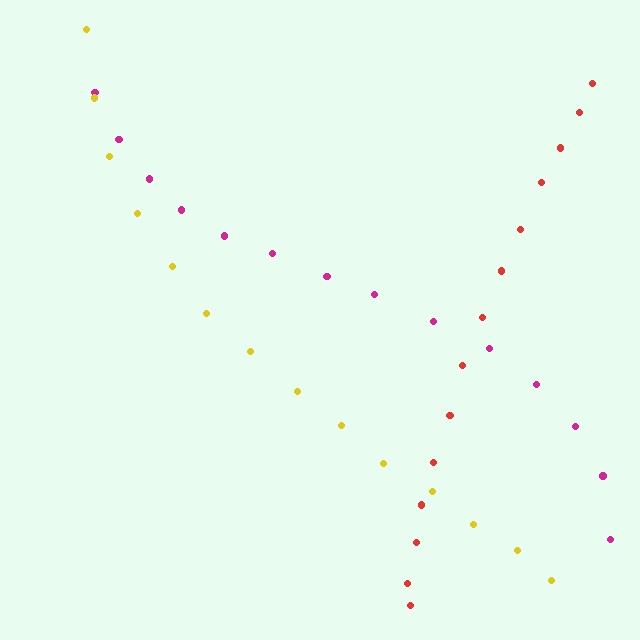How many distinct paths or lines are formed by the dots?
There are 3 distinct paths.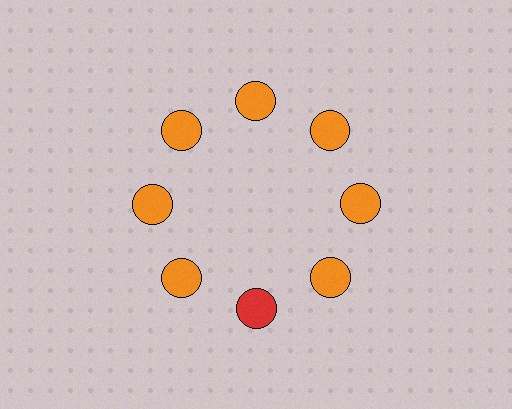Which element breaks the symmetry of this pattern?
The red circle at roughly the 6 o'clock position breaks the symmetry. All other shapes are orange circles.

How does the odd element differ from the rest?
It has a different color: red instead of orange.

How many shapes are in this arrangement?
There are 8 shapes arranged in a ring pattern.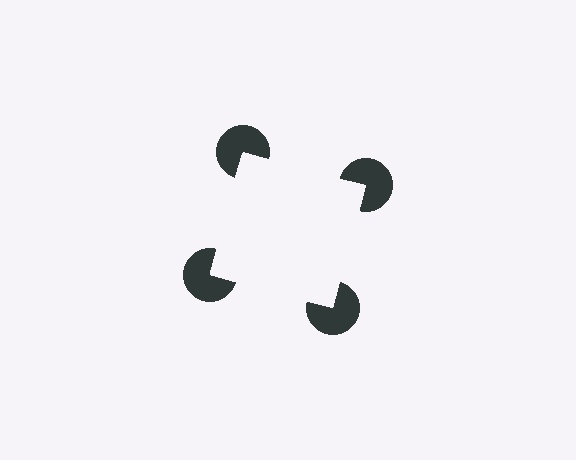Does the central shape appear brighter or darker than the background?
It typically appears slightly brighter than the background, even though no actual brightness change is drawn.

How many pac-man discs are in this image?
There are 4 — one at each vertex of the illusory square.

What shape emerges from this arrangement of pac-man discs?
An illusory square — its edges are inferred from the aligned wedge cuts in the pac-man discs, not physically drawn.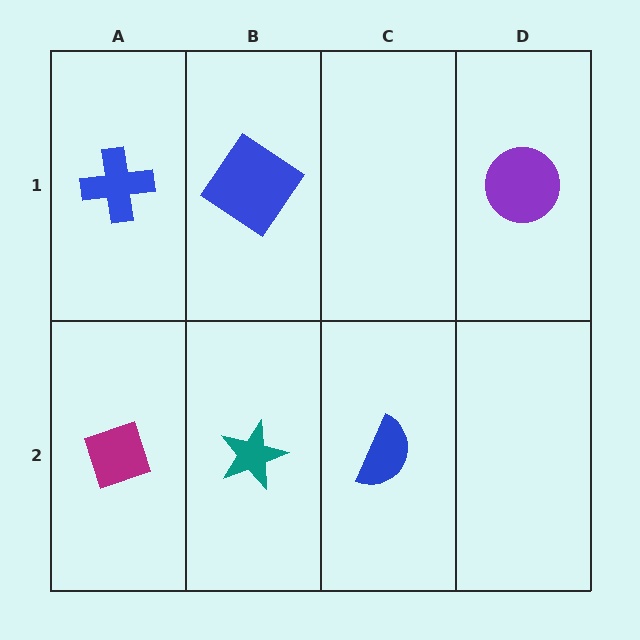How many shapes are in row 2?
3 shapes.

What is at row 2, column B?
A teal star.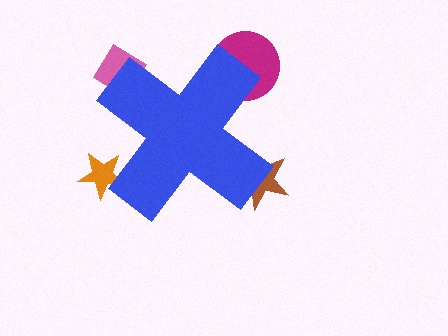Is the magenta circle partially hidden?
Yes, the magenta circle is partially hidden behind the blue cross.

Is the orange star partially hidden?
Yes, the orange star is partially hidden behind the blue cross.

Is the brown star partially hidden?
Yes, the brown star is partially hidden behind the blue cross.